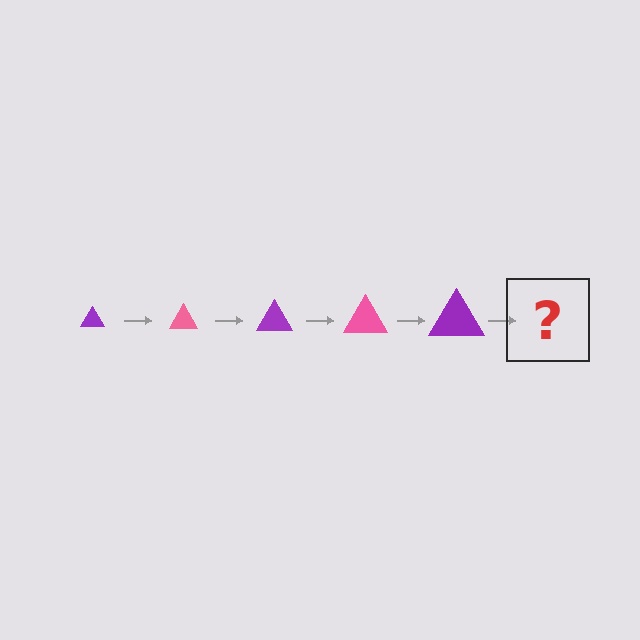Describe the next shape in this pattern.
It should be a pink triangle, larger than the previous one.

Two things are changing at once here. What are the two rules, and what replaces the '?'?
The two rules are that the triangle grows larger each step and the color cycles through purple and pink. The '?' should be a pink triangle, larger than the previous one.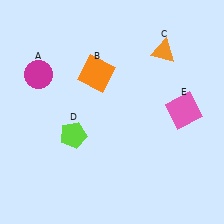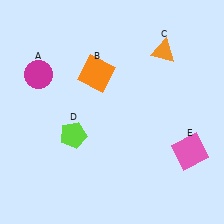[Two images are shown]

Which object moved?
The pink square (E) moved down.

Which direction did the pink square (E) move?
The pink square (E) moved down.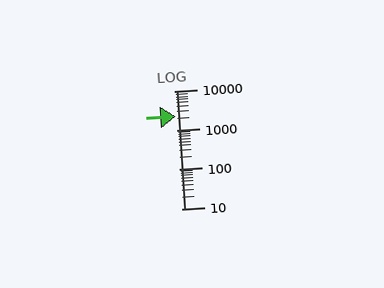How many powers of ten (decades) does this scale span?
The scale spans 3 decades, from 10 to 10000.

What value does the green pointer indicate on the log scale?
The pointer indicates approximately 2300.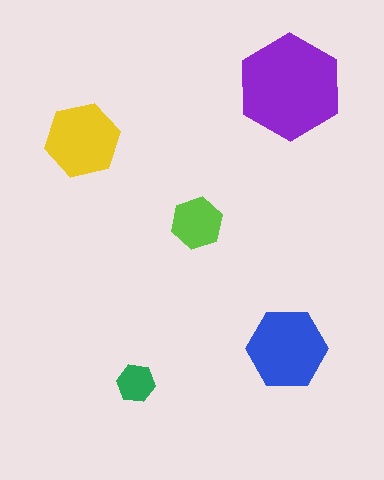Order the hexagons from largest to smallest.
the purple one, the blue one, the yellow one, the lime one, the green one.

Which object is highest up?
The purple hexagon is topmost.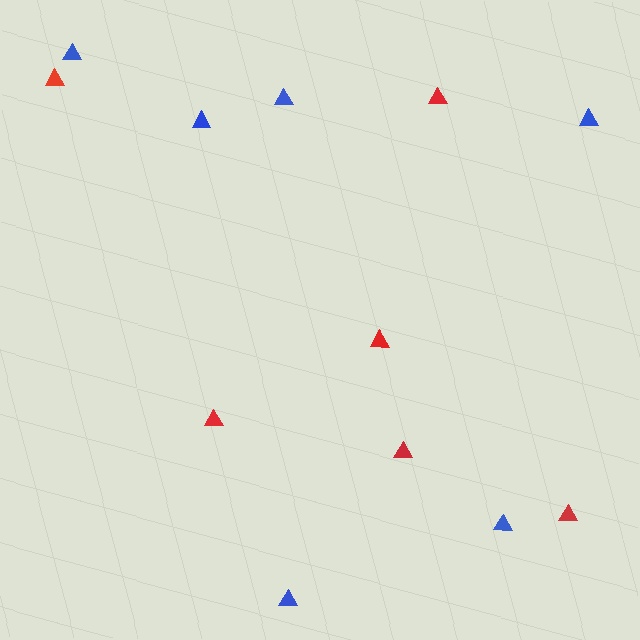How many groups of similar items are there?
There are 2 groups: one group of blue triangles (6) and one group of red triangles (6).